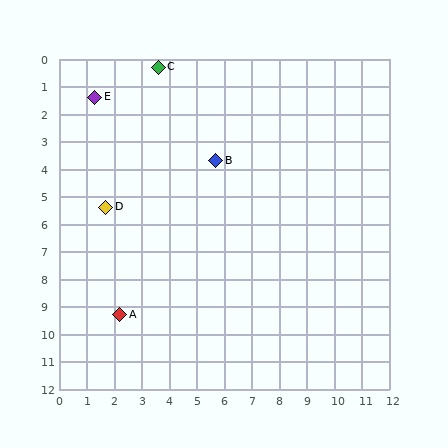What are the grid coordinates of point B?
Point B is at approximately (5.7, 3.7).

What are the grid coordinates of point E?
Point E is at approximately (1.3, 1.4).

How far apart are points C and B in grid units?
Points C and B are about 4.0 grid units apart.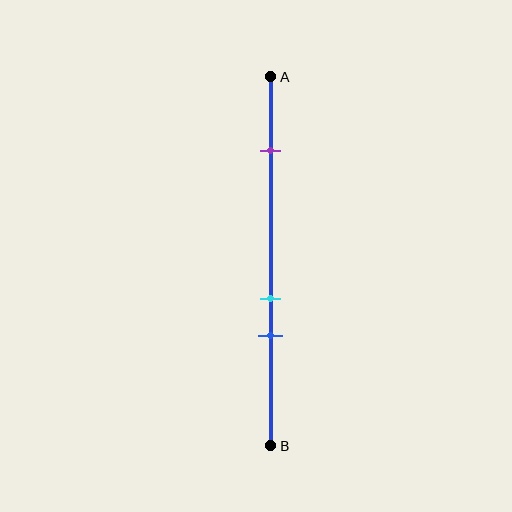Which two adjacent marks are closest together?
The cyan and blue marks are the closest adjacent pair.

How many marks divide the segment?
There are 3 marks dividing the segment.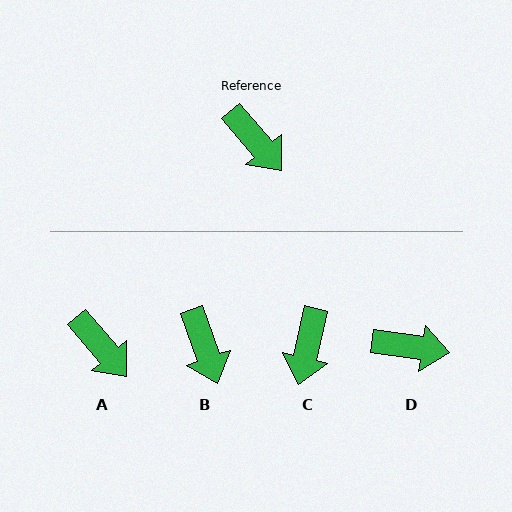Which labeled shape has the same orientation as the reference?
A.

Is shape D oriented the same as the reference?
No, it is off by about 41 degrees.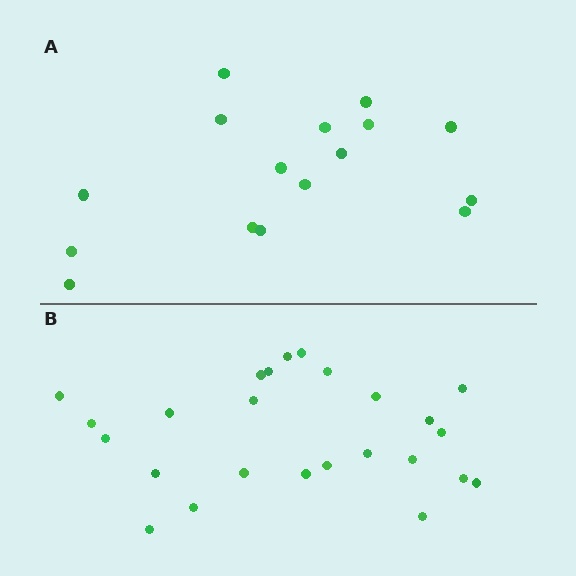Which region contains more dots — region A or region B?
Region B (the bottom region) has more dots.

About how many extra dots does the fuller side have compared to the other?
Region B has roughly 8 or so more dots than region A.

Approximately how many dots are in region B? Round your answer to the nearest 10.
About 20 dots. (The exact count is 25, which rounds to 20.)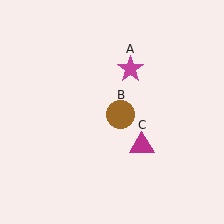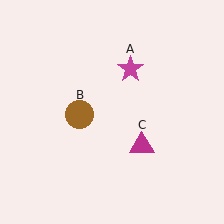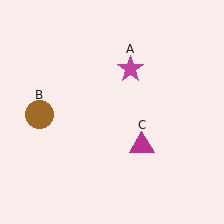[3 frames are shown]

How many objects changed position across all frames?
1 object changed position: brown circle (object B).